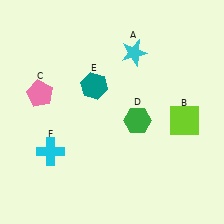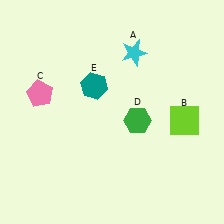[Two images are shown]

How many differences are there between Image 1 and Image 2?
There is 1 difference between the two images.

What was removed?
The cyan cross (F) was removed in Image 2.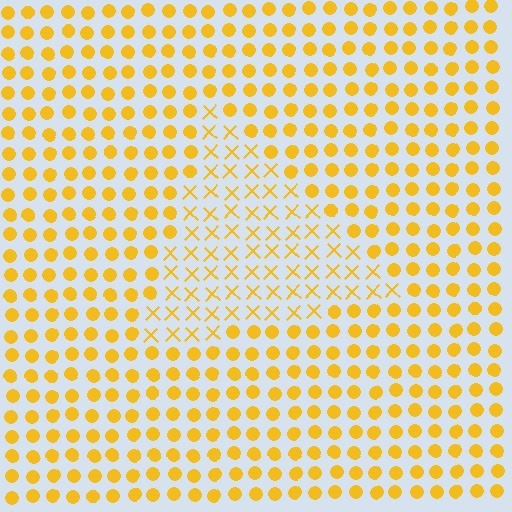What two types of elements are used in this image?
The image uses X marks inside the triangle region and circles outside it.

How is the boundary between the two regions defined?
The boundary is defined by a change in element shape: X marks inside vs. circles outside. All elements share the same color and spacing.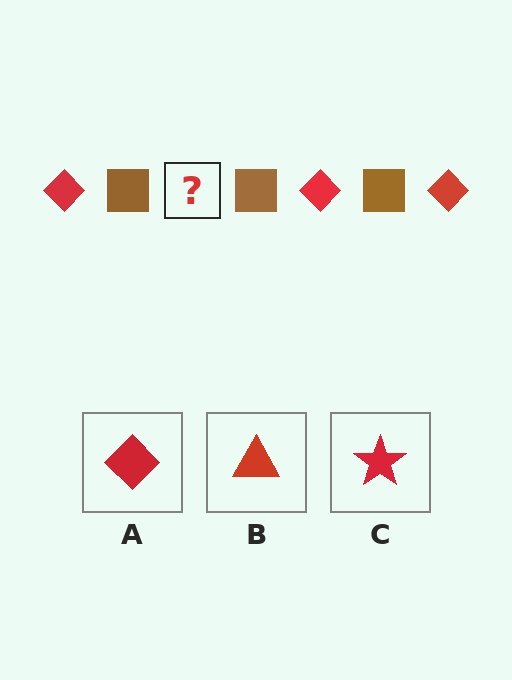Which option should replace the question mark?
Option A.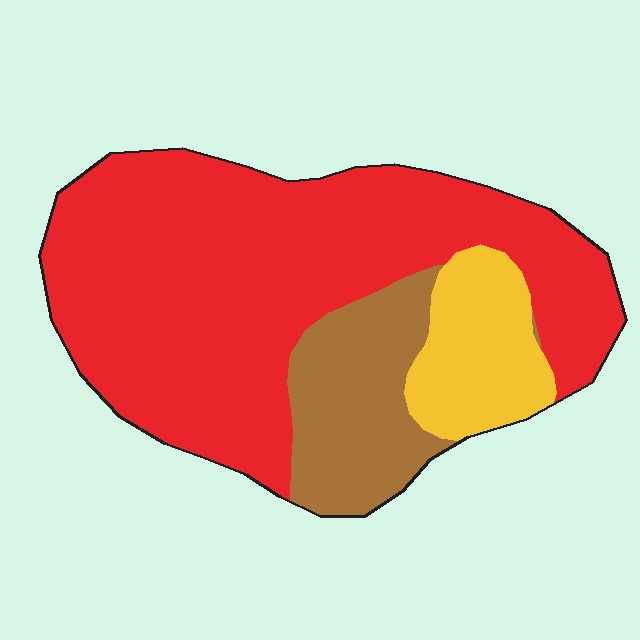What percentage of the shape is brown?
Brown takes up about one sixth (1/6) of the shape.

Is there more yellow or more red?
Red.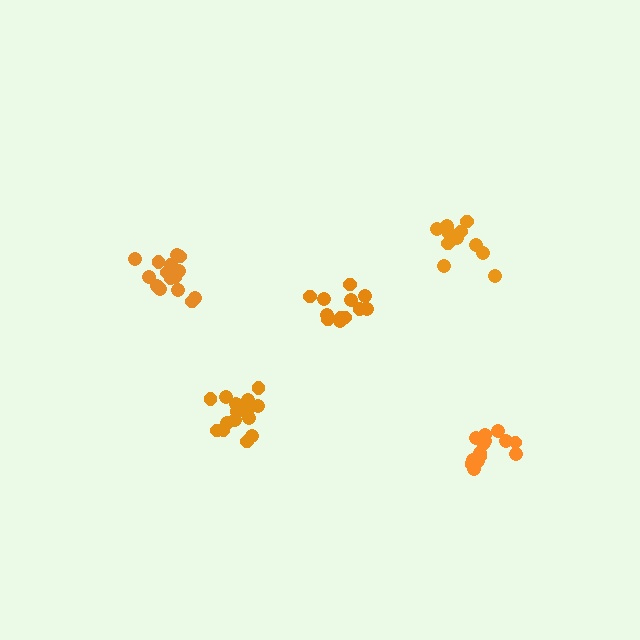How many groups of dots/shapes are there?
There are 5 groups.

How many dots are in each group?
Group 1: 13 dots, Group 2: 16 dots, Group 3: 15 dots, Group 4: 12 dots, Group 5: 15 dots (71 total).